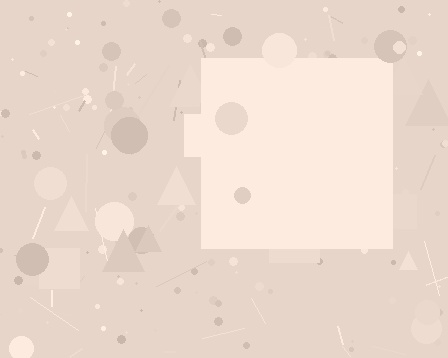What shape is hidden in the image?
A square is hidden in the image.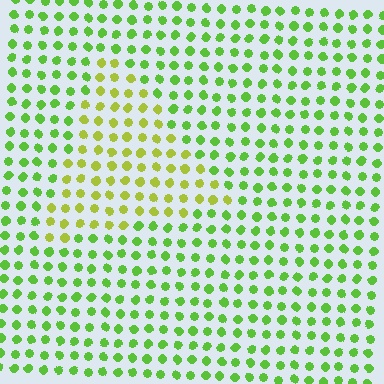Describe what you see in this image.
The image is filled with small lime elements in a uniform arrangement. A triangle-shaped region is visible where the elements are tinted to a slightly different hue, forming a subtle color boundary.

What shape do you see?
I see a triangle.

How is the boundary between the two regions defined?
The boundary is defined purely by a slight shift in hue (about 33 degrees). Spacing, size, and orientation are identical on both sides.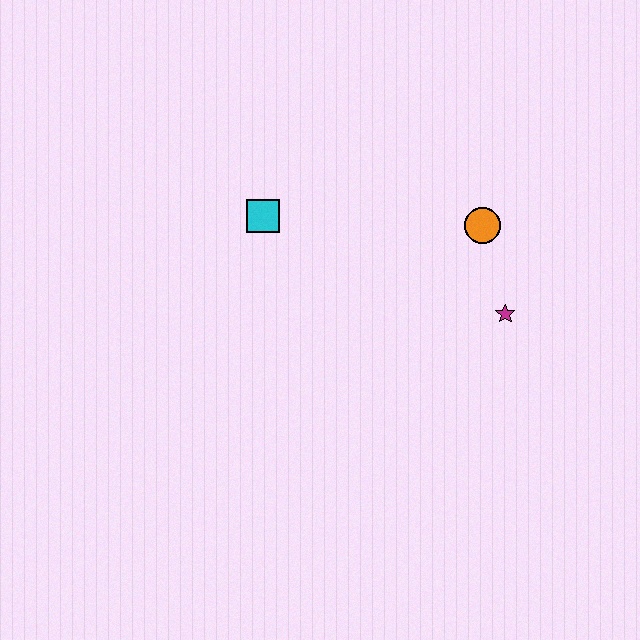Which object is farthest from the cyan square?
The magenta star is farthest from the cyan square.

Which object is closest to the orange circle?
The magenta star is closest to the orange circle.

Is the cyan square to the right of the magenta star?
No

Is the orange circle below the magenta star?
No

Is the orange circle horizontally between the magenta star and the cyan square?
Yes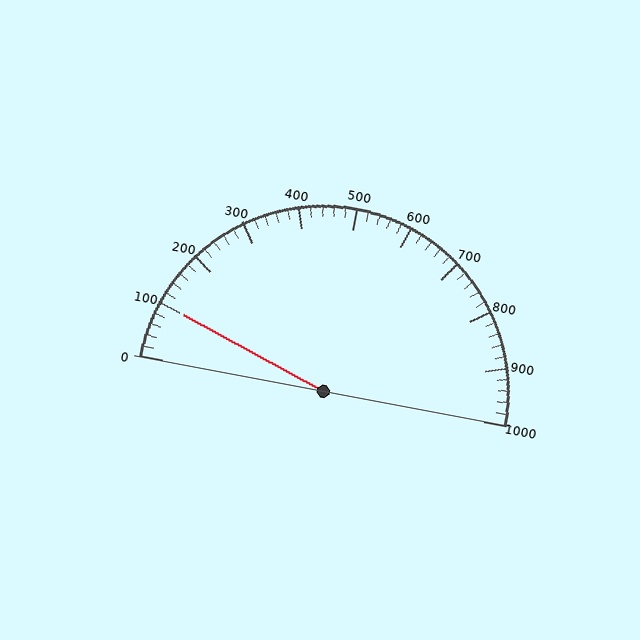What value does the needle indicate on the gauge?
The needle indicates approximately 100.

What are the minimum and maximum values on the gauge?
The gauge ranges from 0 to 1000.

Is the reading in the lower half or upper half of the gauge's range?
The reading is in the lower half of the range (0 to 1000).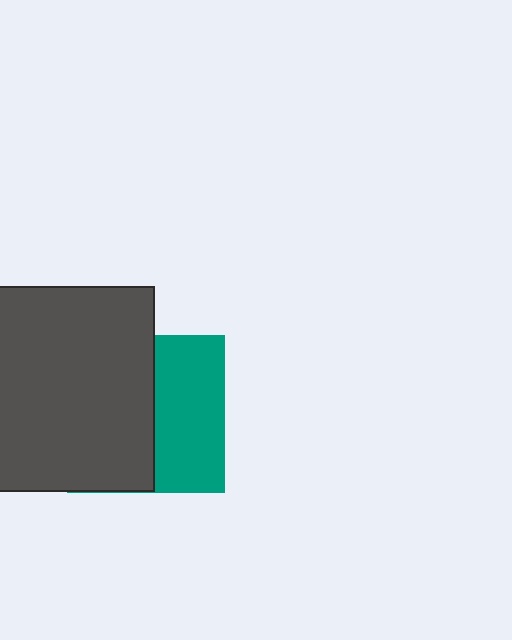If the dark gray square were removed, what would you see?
You would see the complete teal square.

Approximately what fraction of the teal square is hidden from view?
Roughly 55% of the teal square is hidden behind the dark gray square.